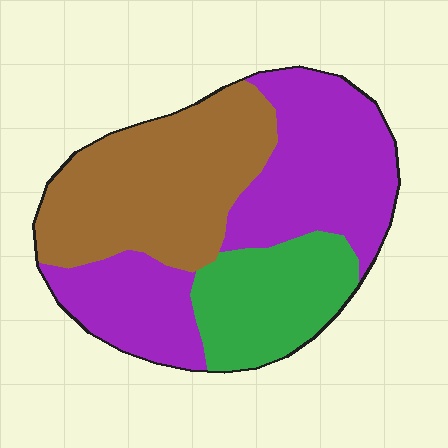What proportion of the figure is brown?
Brown takes up about three eighths (3/8) of the figure.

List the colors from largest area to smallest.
From largest to smallest: purple, brown, green.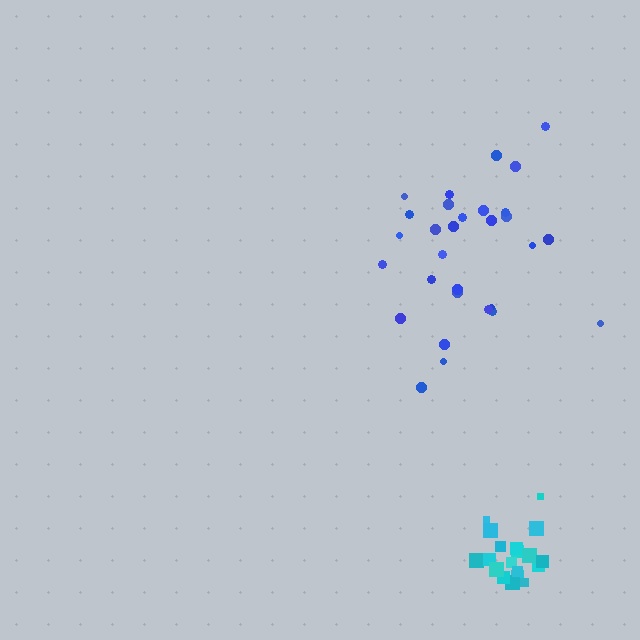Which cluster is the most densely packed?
Cyan.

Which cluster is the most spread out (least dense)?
Blue.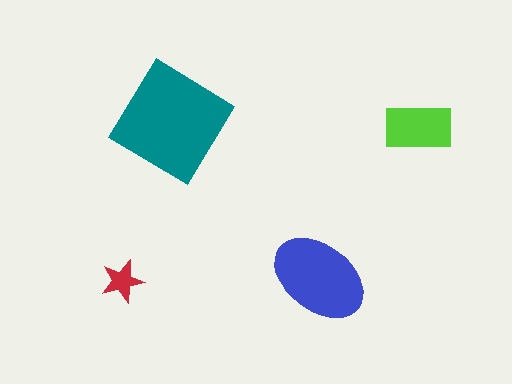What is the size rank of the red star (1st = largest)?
4th.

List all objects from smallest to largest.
The red star, the lime rectangle, the blue ellipse, the teal diamond.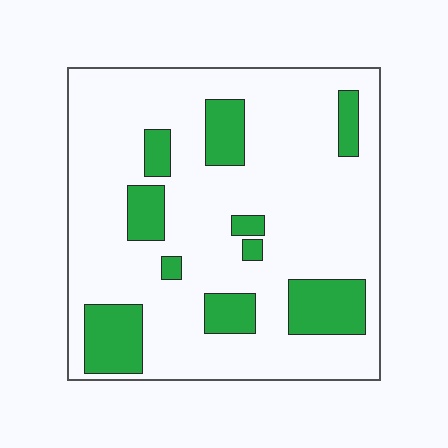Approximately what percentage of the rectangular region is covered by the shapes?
Approximately 20%.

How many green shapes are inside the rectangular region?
10.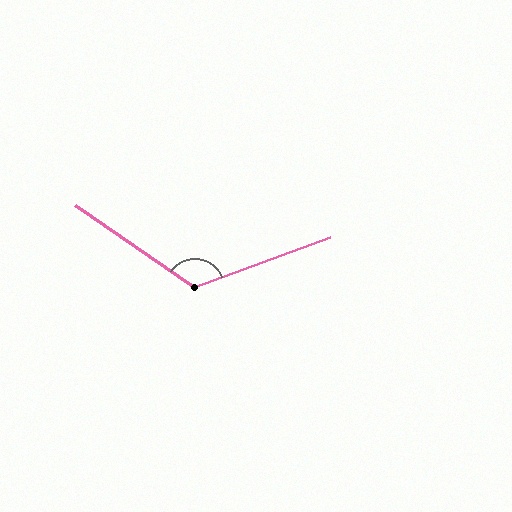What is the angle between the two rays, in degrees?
Approximately 125 degrees.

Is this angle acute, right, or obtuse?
It is obtuse.